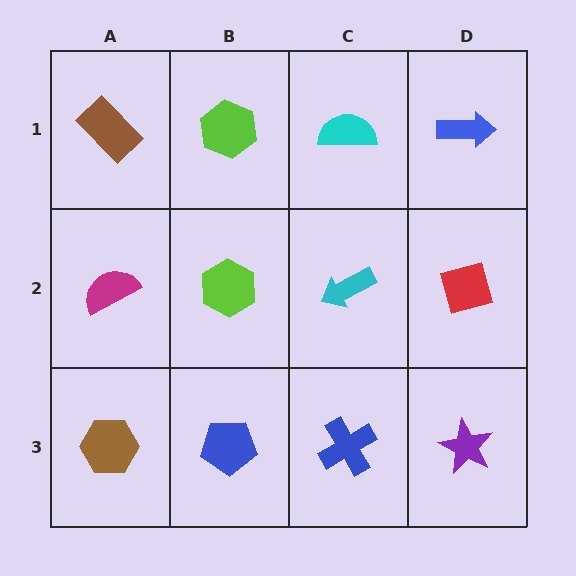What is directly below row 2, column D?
A purple star.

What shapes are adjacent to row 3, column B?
A lime hexagon (row 2, column B), a brown hexagon (row 3, column A), a blue cross (row 3, column C).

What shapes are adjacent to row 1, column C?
A cyan arrow (row 2, column C), a lime hexagon (row 1, column B), a blue arrow (row 1, column D).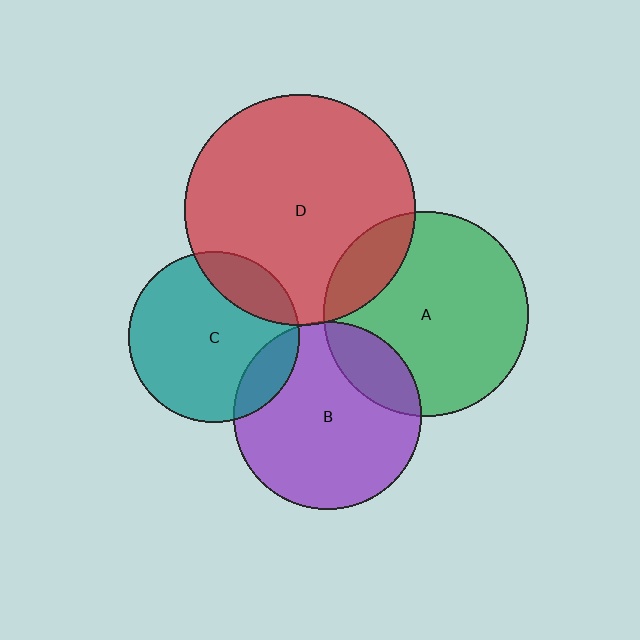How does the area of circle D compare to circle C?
Approximately 1.8 times.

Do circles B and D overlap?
Yes.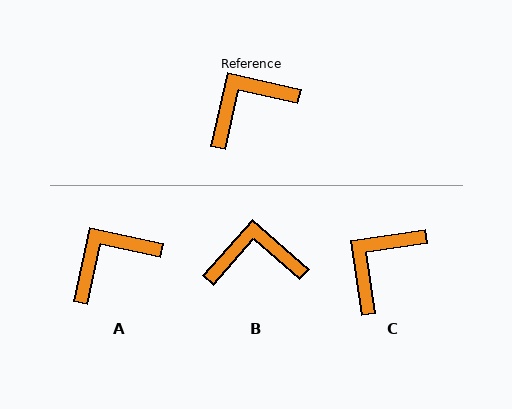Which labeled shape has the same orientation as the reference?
A.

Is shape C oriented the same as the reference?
No, it is off by about 21 degrees.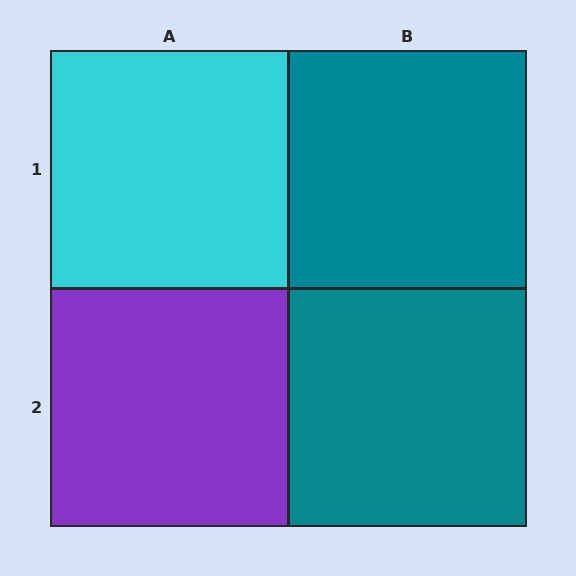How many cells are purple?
1 cell is purple.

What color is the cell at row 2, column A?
Purple.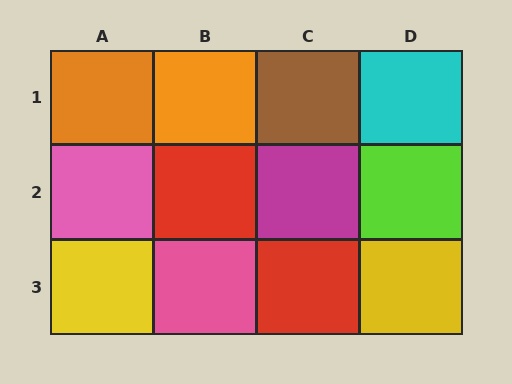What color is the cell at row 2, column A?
Pink.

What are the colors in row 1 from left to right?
Orange, orange, brown, cyan.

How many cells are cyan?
1 cell is cyan.